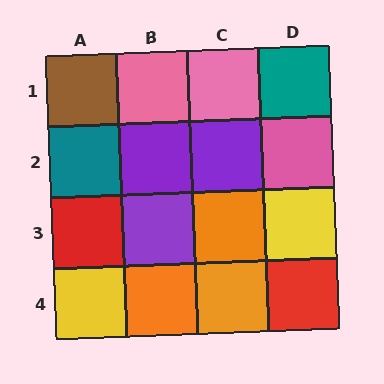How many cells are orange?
3 cells are orange.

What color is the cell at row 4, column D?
Red.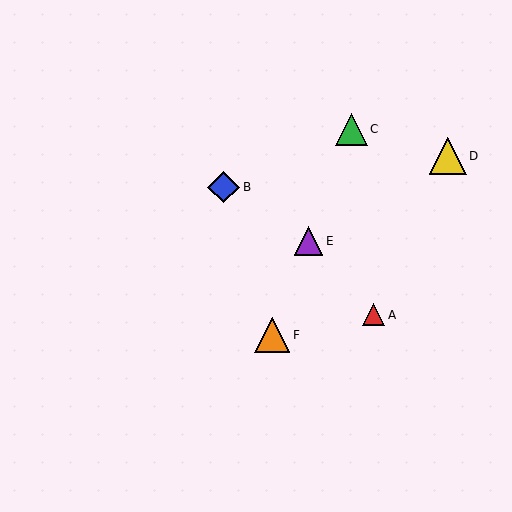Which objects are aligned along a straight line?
Objects C, E, F are aligned along a straight line.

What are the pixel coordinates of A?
Object A is at (374, 315).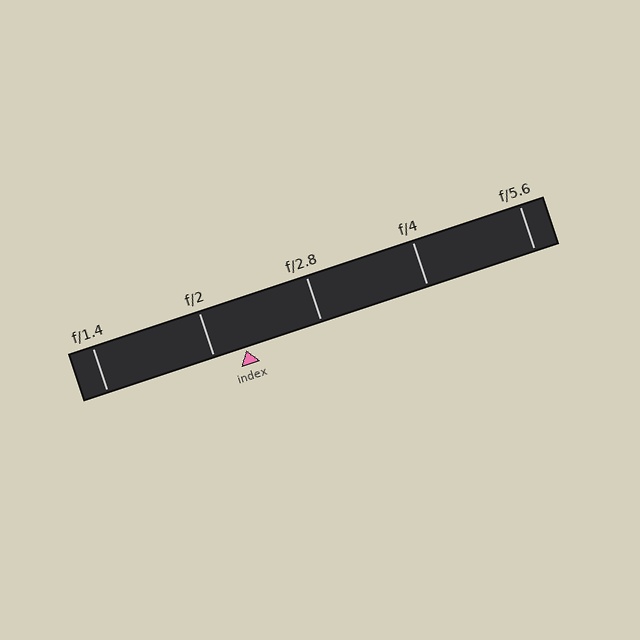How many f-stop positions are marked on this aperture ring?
There are 5 f-stop positions marked.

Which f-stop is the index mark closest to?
The index mark is closest to f/2.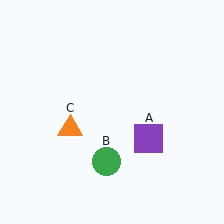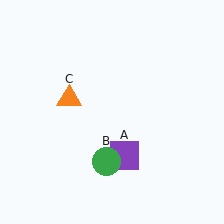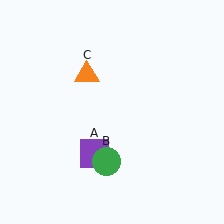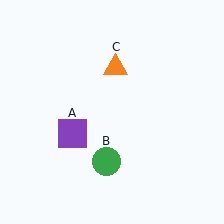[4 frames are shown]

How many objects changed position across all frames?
2 objects changed position: purple square (object A), orange triangle (object C).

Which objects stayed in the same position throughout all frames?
Green circle (object B) remained stationary.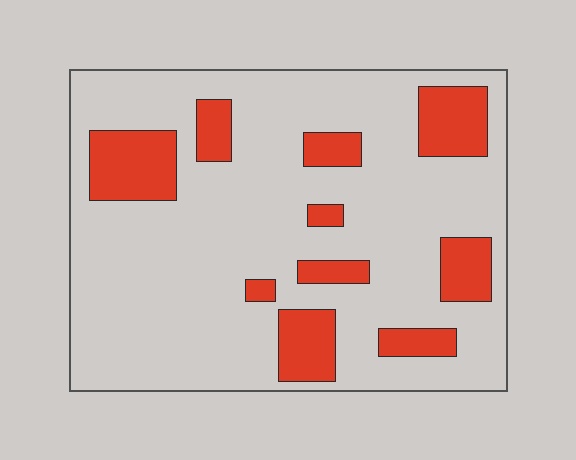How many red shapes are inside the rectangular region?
10.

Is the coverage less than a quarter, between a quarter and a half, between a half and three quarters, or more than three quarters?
Less than a quarter.